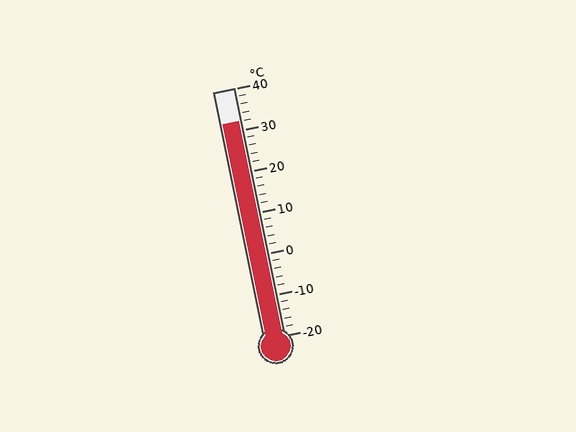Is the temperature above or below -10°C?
The temperature is above -10°C.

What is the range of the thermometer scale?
The thermometer scale ranges from -20°C to 40°C.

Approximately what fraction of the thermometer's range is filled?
The thermometer is filled to approximately 85% of its range.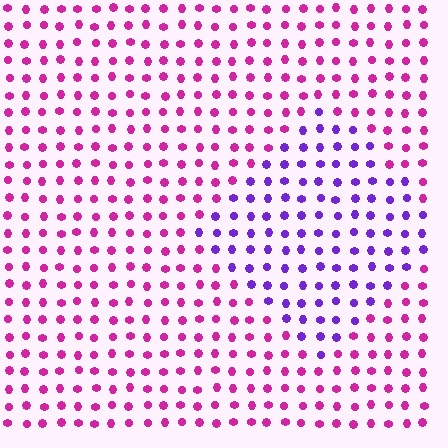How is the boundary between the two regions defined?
The boundary is defined purely by a slight shift in hue (about 49 degrees). Spacing, size, and orientation are identical on both sides.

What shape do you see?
I see a diamond.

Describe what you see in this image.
The image is filled with small magenta elements in a uniform arrangement. A diamond-shaped region is visible where the elements are tinted to a slightly different hue, forming a subtle color boundary.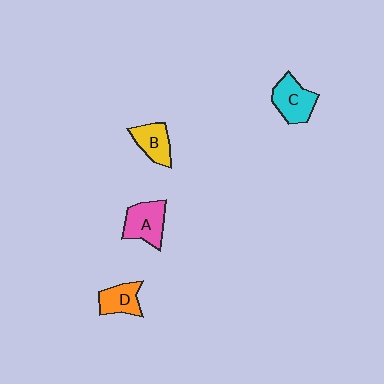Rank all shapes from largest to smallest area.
From largest to smallest: A (pink), C (cyan), B (yellow), D (orange).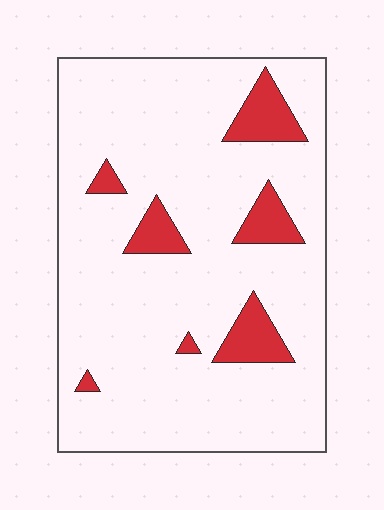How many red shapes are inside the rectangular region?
7.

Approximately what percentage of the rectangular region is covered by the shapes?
Approximately 10%.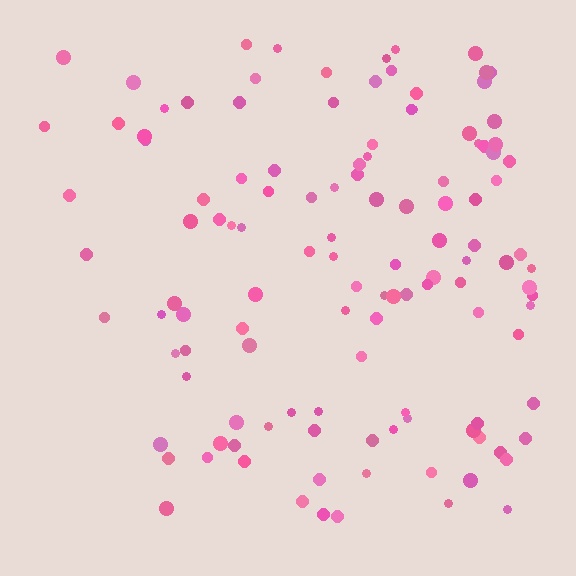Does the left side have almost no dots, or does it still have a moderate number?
Still a moderate number, just noticeably fewer than the right.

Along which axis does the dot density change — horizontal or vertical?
Horizontal.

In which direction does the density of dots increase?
From left to right, with the right side densest.